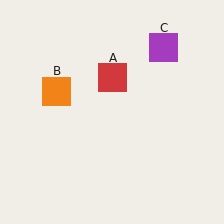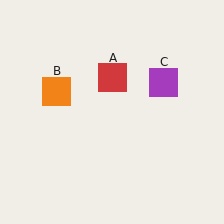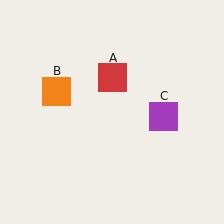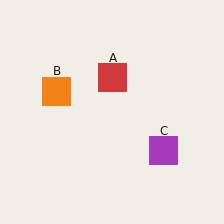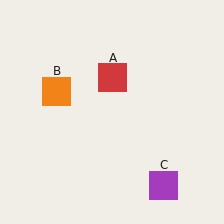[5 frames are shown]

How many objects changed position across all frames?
1 object changed position: purple square (object C).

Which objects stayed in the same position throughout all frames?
Red square (object A) and orange square (object B) remained stationary.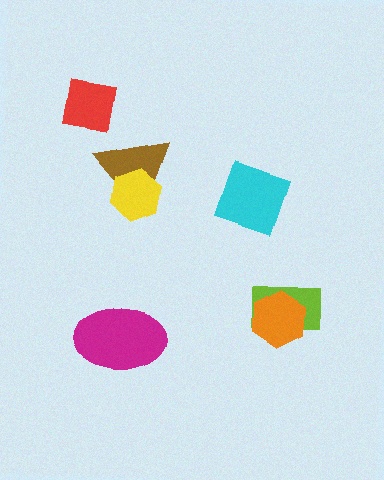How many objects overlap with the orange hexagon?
1 object overlaps with the orange hexagon.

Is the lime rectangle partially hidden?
Yes, it is partially covered by another shape.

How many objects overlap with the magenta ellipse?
0 objects overlap with the magenta ellipse.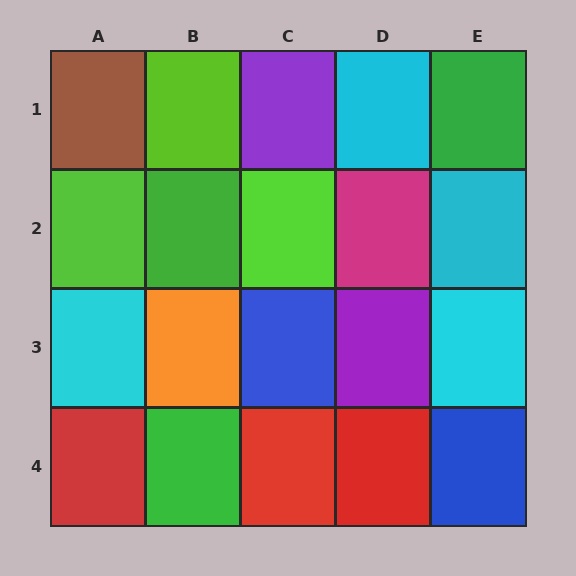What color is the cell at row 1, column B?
Lime.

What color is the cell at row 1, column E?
Green.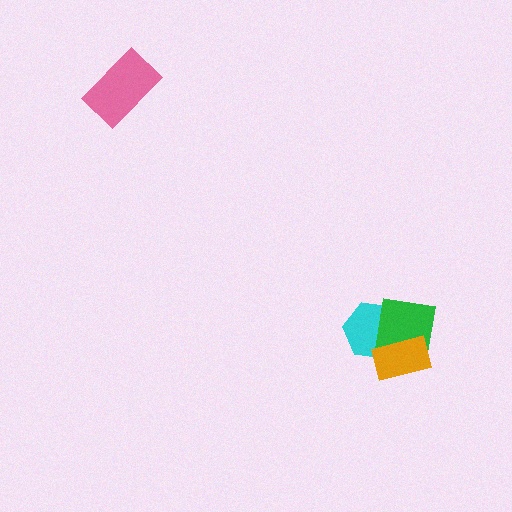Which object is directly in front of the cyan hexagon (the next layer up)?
The green square is directly in front of the cyan hexagon.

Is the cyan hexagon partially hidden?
Yes, it is partially covered by another shape.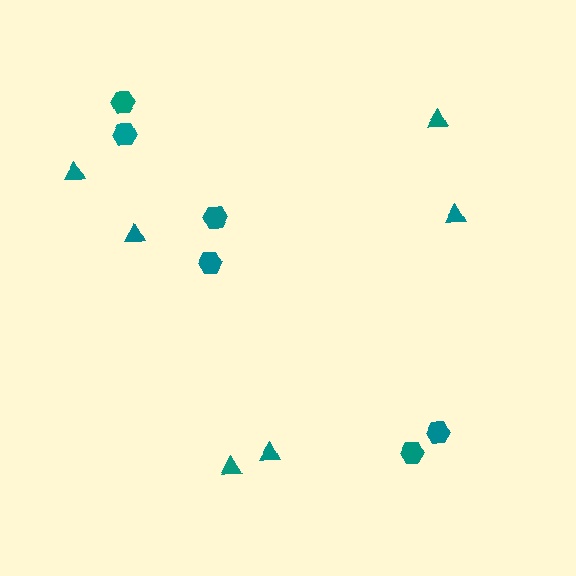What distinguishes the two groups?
There are 2 groups: one group of triangles (6) and one group of hexagons (6).